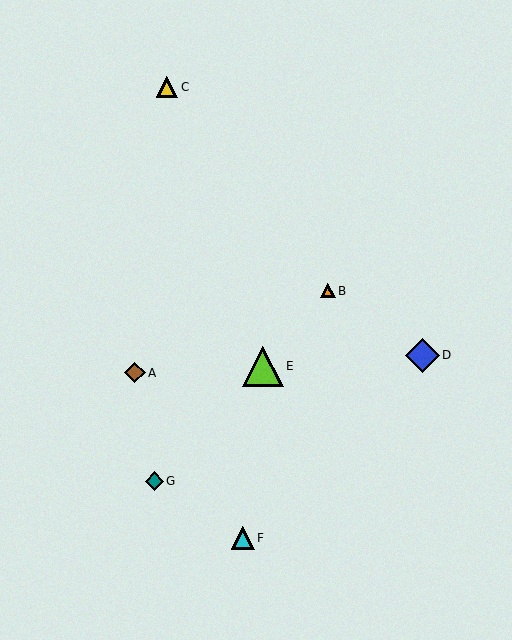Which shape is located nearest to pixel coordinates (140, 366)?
The brown diamond (labeled A) at (135, 373) is nearest to that location.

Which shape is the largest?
The lime triangle (labeled E) is the largest.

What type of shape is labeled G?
Shape G is a teal diamond.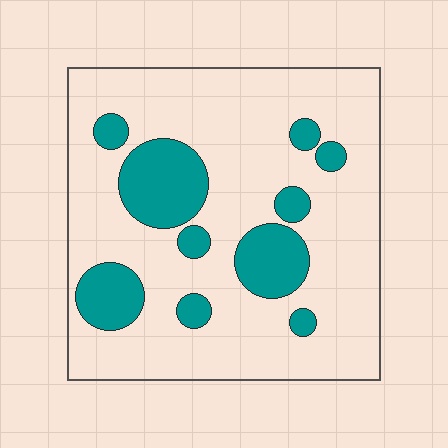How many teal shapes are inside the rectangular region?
10.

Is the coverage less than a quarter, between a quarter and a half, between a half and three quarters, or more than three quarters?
Less than a quarter.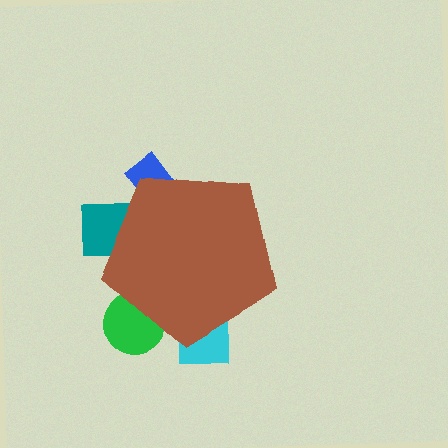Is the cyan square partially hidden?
Yes, the cyan square is partially hidden behind the brown pentagon.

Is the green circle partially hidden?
Yes, the green circle is partially hidden behind the brown pentagon.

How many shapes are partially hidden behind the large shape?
4 shapes are partially hidden.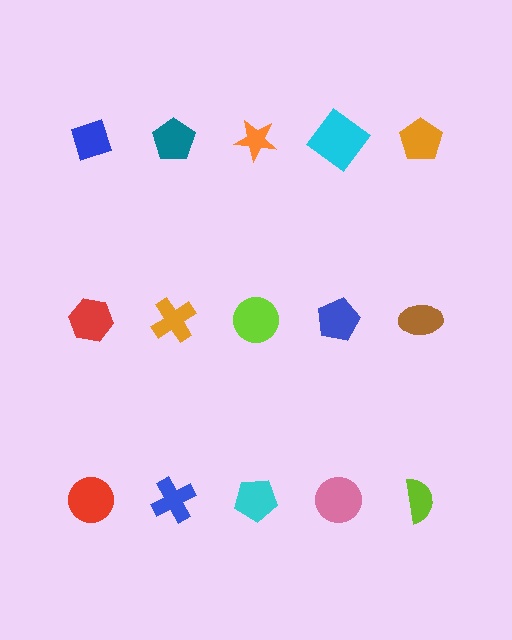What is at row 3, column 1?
A red circle.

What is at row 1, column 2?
A teal pentagon.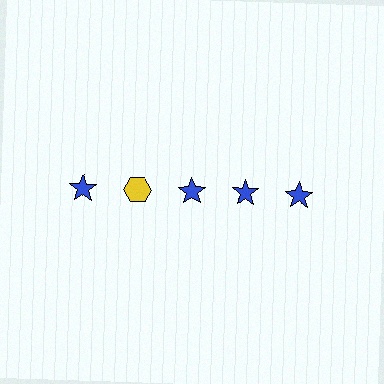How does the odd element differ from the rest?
It differs in both color (yellow instead of blue) and shape (hexagon instead of star).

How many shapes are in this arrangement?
There are 5 shapes arranged in a grid pattern.